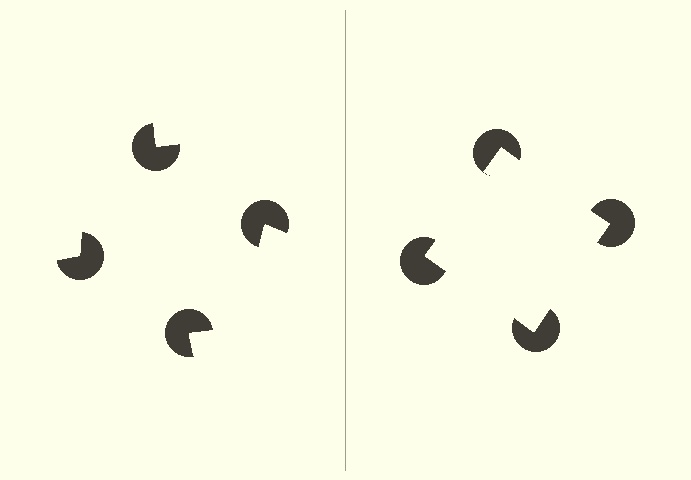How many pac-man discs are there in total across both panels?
8 — 4 on each side.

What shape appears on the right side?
An illusory square.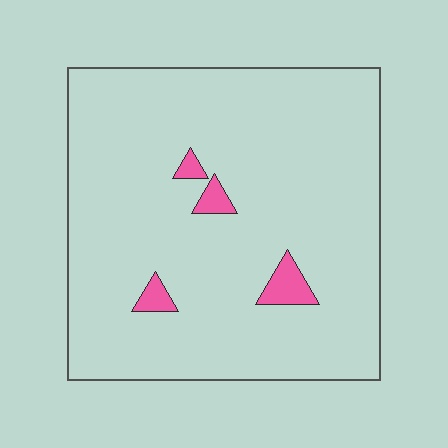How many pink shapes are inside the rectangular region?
4.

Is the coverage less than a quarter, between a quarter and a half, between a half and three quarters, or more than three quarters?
Less than a quarter.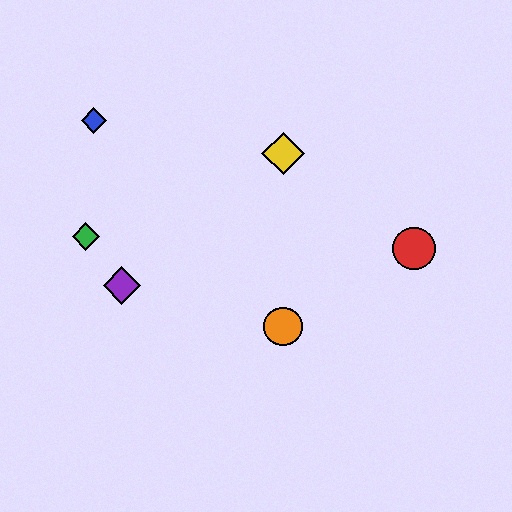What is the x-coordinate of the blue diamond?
The blue diamond is at x≈94.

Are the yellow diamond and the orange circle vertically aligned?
Yes, both are at x≈283.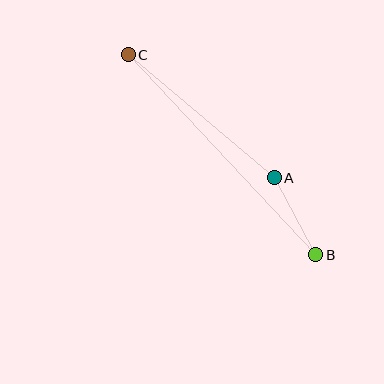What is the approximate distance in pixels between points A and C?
The distance between A and C is approximately 191 pixels.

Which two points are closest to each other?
Points A and B are closest to each other.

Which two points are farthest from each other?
Points B and C are farthest from each other.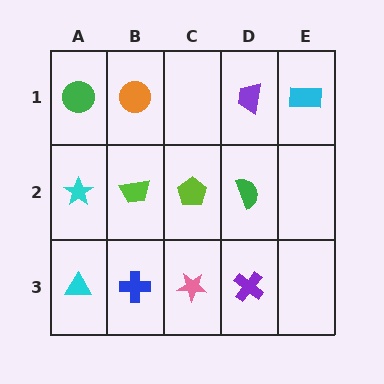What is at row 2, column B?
A lime trapezoid.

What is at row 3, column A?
A cyan triangle.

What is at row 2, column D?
A green semicircle.